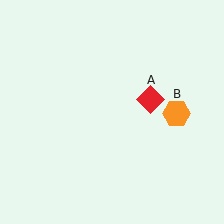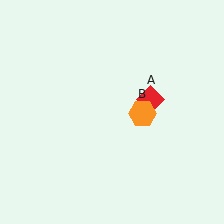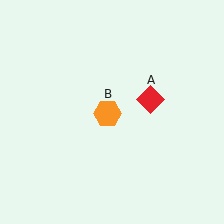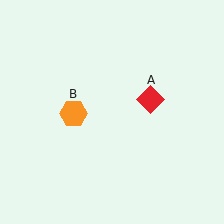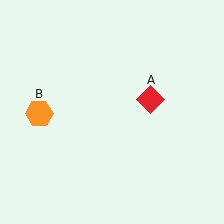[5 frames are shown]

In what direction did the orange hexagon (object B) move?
The orange hexagon (object B) moved left.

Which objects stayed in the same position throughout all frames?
Red diamond (object A) remained stationary.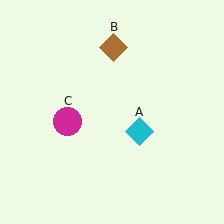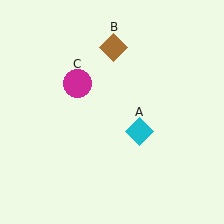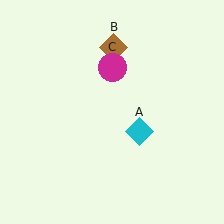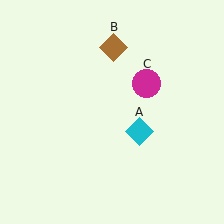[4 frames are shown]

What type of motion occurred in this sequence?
The magenta circle (object C) rotated clockwise around the center of the scene.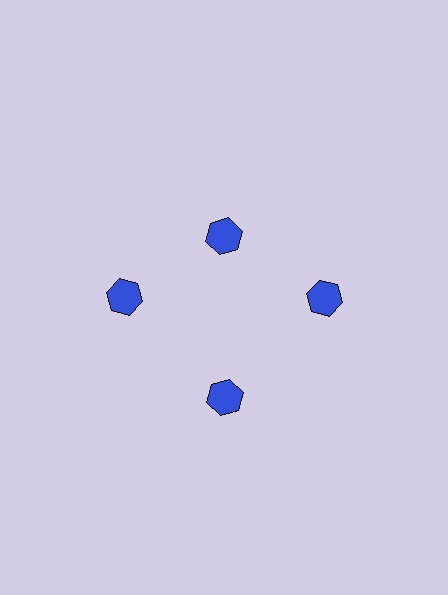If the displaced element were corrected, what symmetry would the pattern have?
It would have 4-fold rotational symmetry — the pattern would map onto itself every 90 degrees.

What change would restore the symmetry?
The symmetry would be restored by moving it outward, back onto the ring so that all 4 hexagons sit at equal angles and equal distance from the center.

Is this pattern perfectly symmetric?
No. The 4 blue hexagons are arranged in a ring, but one element near the 12 o'clock position is pulled inward toward the center, breaking the 4-fold rotational symmetry.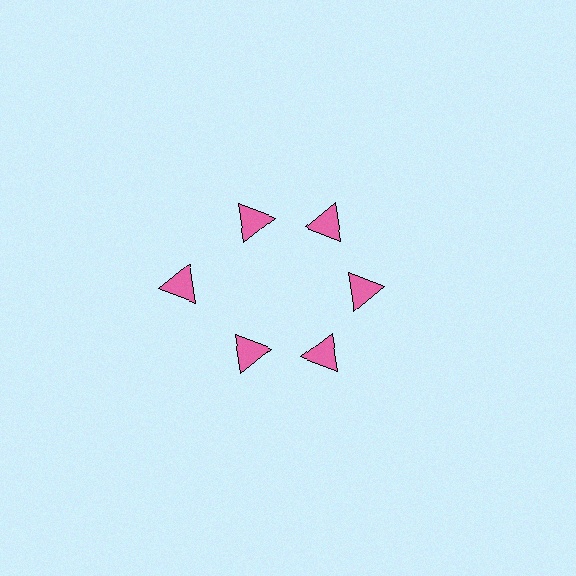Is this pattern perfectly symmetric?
No. The 6 pink triangles are arranged in a ring, but one element near the 9 o'clock position is pushed outward from the center, breaking the 6-fold rotational symmetry.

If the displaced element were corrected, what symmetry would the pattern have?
It would have 6-fold rotational symmetry — the pattern would map onto itself every 60 degrees.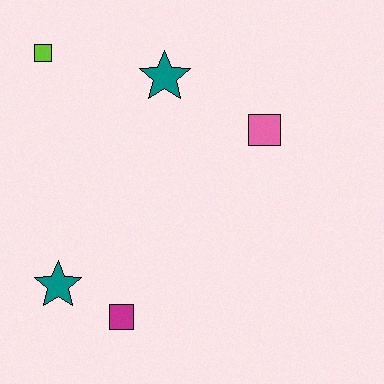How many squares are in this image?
There are 3 squares.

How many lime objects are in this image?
There is 1 lime object.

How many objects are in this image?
There are 5 objects.